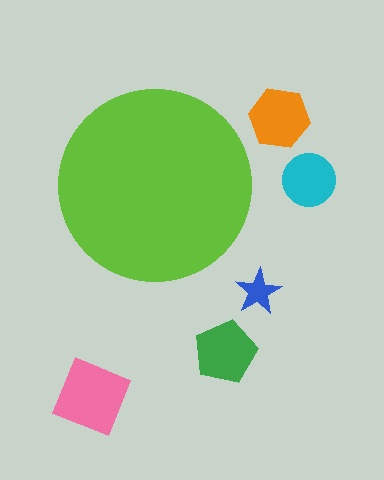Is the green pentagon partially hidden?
No, the green pentagon is fully visible.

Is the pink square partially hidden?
No, the pink square is fully visible.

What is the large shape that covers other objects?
A lime circle.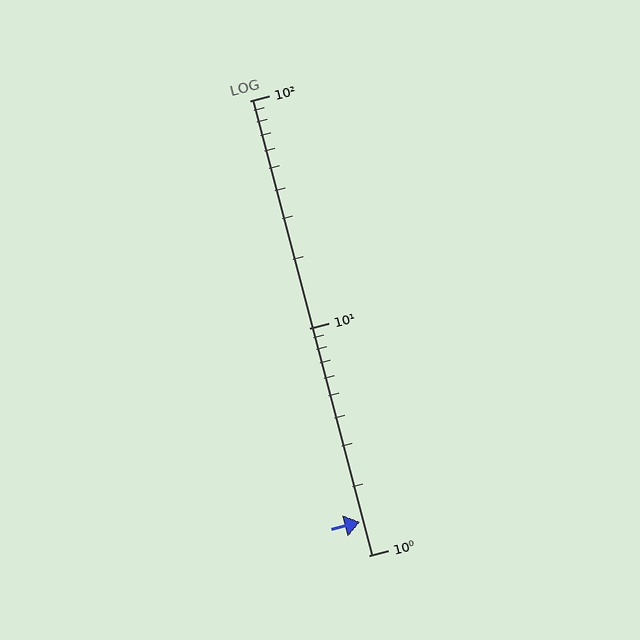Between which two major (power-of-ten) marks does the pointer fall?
The pointer is between 1 and 10.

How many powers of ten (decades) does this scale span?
The scale spans 2 decades, from 1 to 100.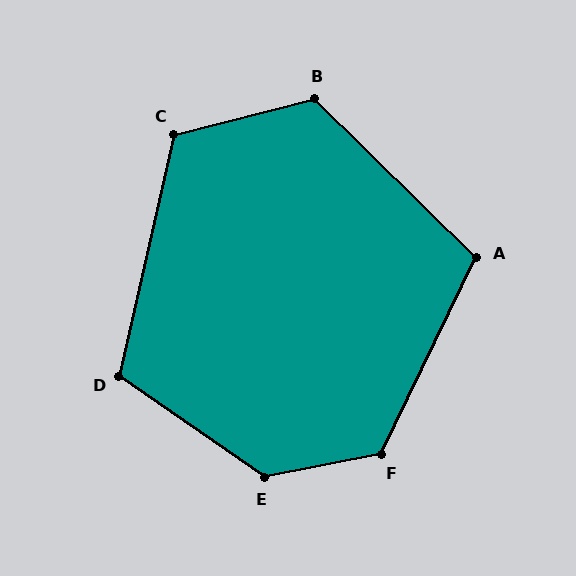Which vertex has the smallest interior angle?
A, at approximately 109 degrees.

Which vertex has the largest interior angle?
E, at approximately 134 degrees.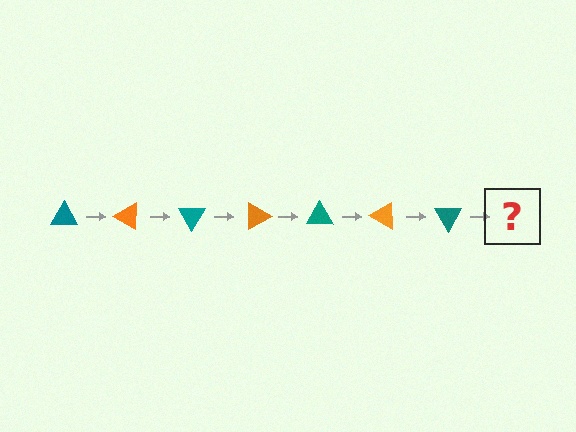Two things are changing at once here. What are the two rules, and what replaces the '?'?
The two rules are that it rotates 30 degrees each step and the color cycles through teal and orange. The '?' should be an orange triangle, rotated 210 degrees from the start.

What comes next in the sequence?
The next element should be an orange triangle, rotated 210 degrees from the start.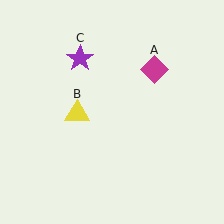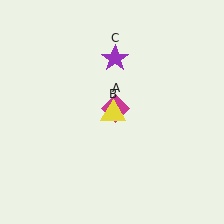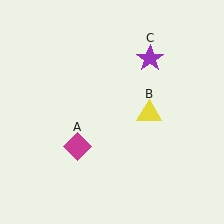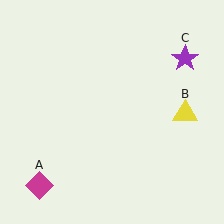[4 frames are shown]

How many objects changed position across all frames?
3 objects changed position: magenta diamond (object A), yellow triangle (object B), purple star (object C).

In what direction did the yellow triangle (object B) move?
The yellow triangle (object B) moved right.